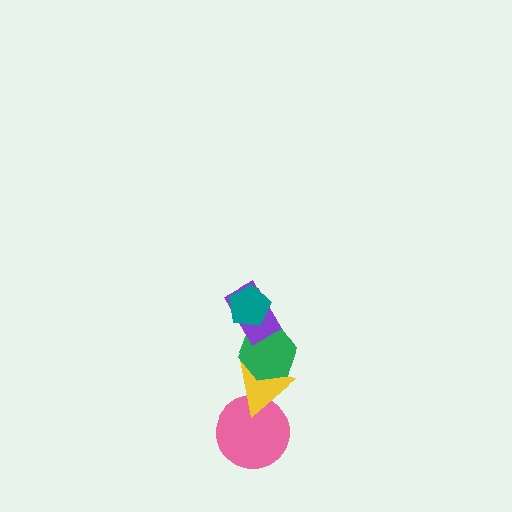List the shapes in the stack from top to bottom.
From top to bottom: the teal pentagon, the purple rectangle, the green hexagon, the yellow triangle, the pink circle.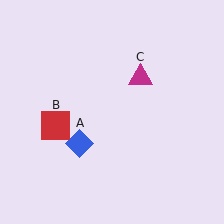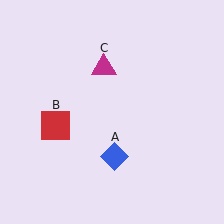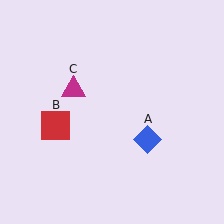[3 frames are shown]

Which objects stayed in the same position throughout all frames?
Red square (object B) remained stationary.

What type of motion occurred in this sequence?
The blue diamond (object A), magenta triangle (object C) rotated counterclockwise around the center of the scene.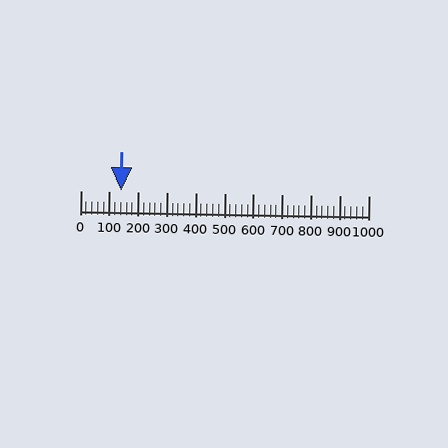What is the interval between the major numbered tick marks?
The major tick marks are spaced 100 units apart.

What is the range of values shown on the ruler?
The ruler shows values from 0 to 1000.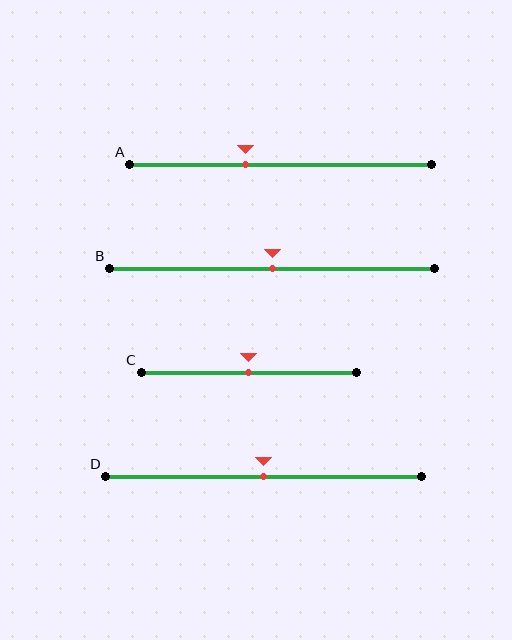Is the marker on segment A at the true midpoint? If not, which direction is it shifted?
No, the marker on segment A is shifted to the left by about 12% of the segment length.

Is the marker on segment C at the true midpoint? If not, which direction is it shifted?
Yes, the marker on segment C is at the true midpoint.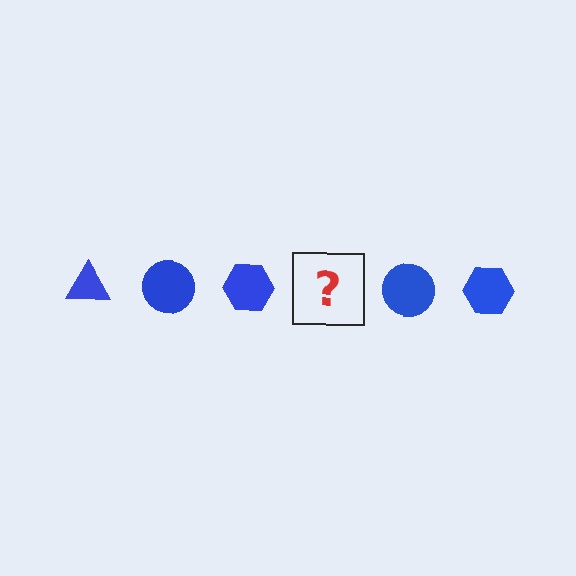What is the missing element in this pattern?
The missing element is a blue triangle.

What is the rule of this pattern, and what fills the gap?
The rule is that the pattern cycles through triangle, circle, hexagon shapes in blue. The gap should be filled with a blue triangle.